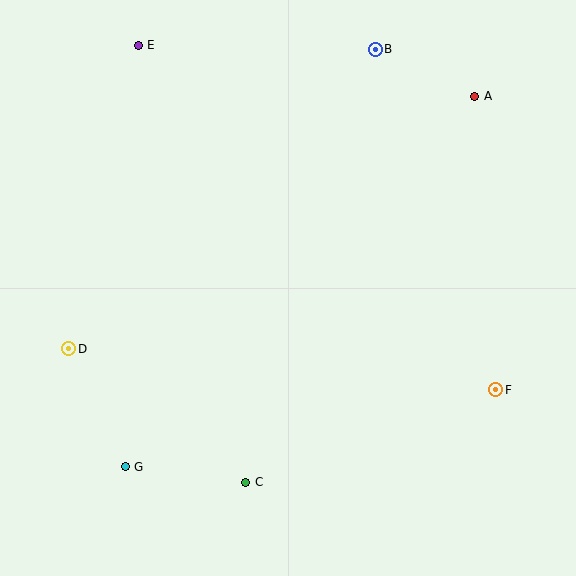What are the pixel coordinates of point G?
Point G is at (125, 467).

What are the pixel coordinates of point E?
Point E is at (138, 45).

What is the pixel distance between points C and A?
The distance between C and A is 449 pixels.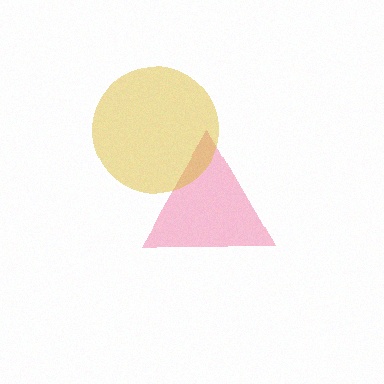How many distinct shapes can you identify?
There are 2 distinct shapes: a pink triangle, a yellow circle.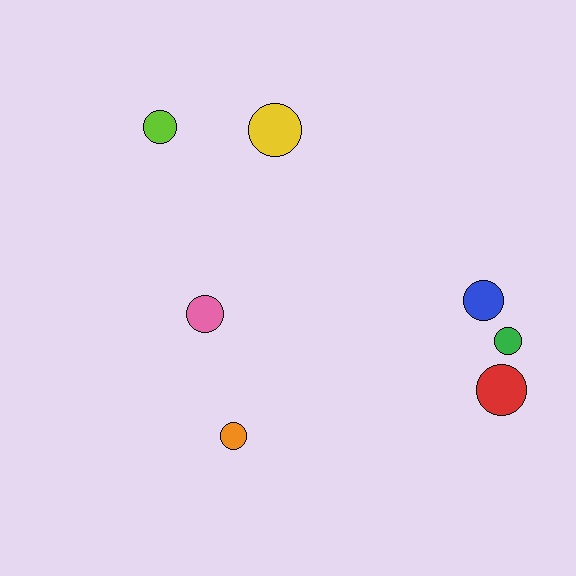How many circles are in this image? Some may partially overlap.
There are 7 circles.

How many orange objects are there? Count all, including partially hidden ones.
There is 1 orange object.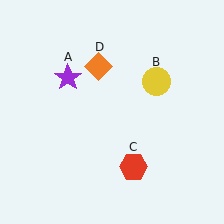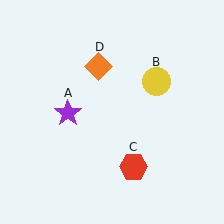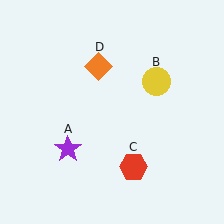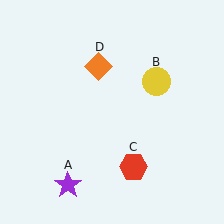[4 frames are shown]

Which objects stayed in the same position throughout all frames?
Yellow circle (object B) and red hexagon (object C) and orange diamond (object D) remained stationary.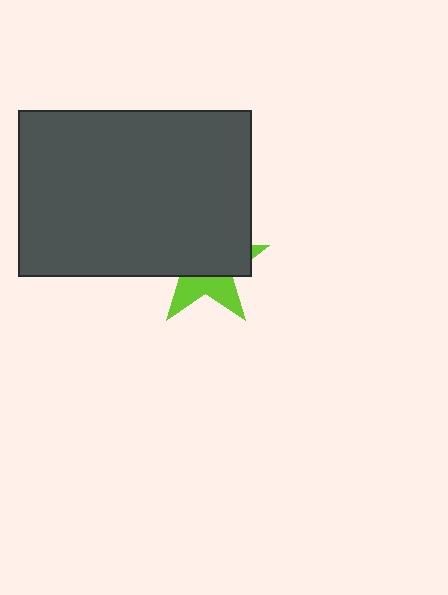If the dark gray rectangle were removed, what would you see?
You would see the complete lime star.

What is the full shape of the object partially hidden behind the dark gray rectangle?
The partially hidden object is a lime star.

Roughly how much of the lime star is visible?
A small part of it is visible (roughly 36%).